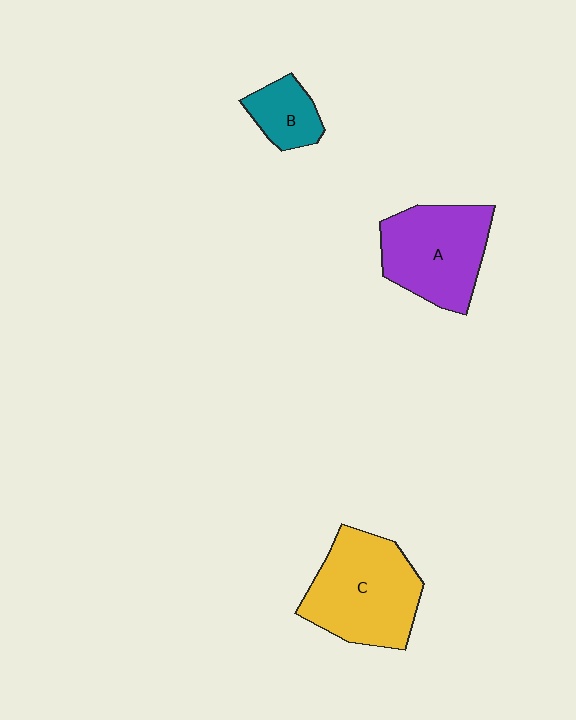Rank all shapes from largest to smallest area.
From largest to smallest: C (yellow), A (purple), B (teal).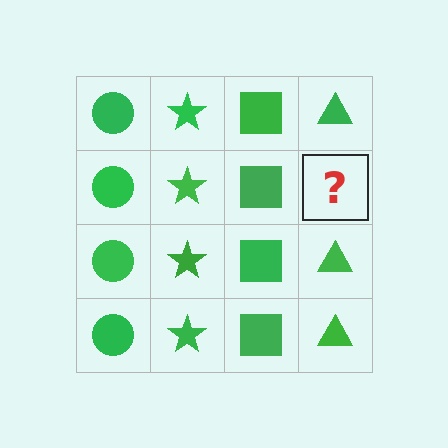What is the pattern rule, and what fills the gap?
The rule is that each column has a consistent shape. The gap should be filled with a green triangle.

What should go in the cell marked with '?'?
The missing cell should contain a green triangle.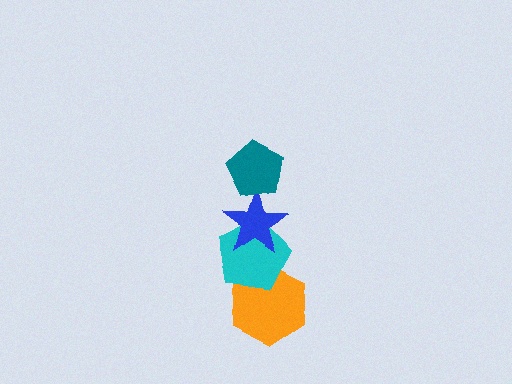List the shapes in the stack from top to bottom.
From top to bottom: the teal pentagon, the blue star, the cyan pentagon, the orange hexagon.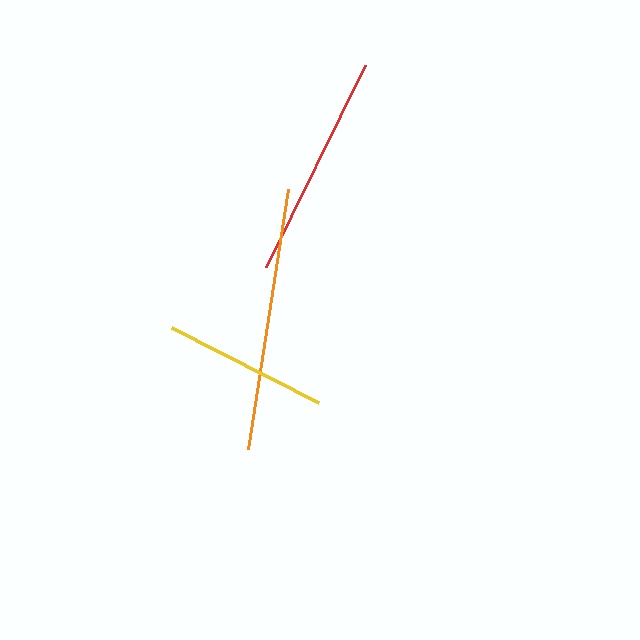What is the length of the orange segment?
The orange segment is approximately 263 pixels long.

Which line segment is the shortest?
The yellow line is the shortest at approximately 165 pixels.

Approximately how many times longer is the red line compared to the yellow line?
The red line is approximately 1.4 times the length of the yellow line.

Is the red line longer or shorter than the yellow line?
The red line is longer than the yellow line.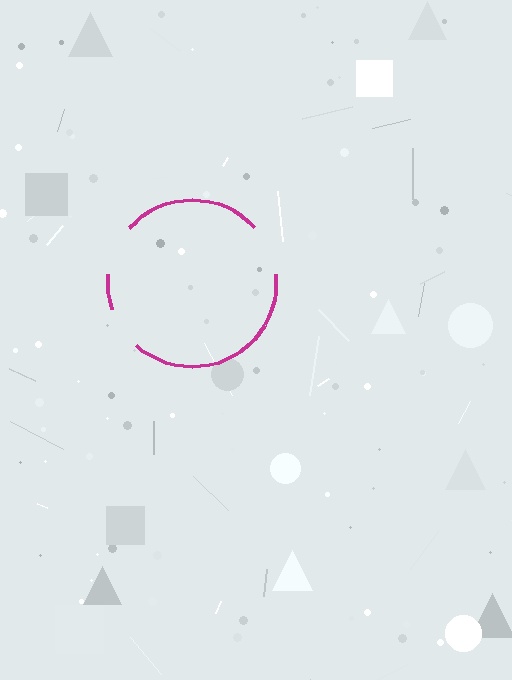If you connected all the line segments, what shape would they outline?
They would outline a circle.